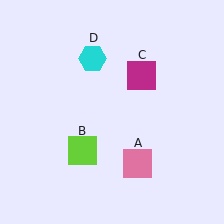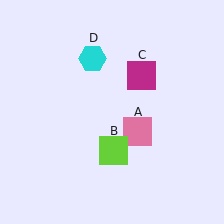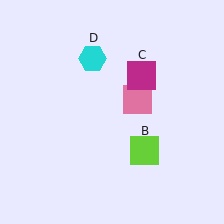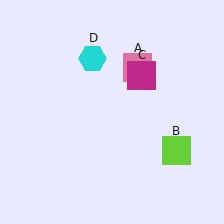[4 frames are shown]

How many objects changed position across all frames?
2 objects changed position: pink square (object A), lime square (object B).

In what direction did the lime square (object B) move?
The lime square (object B) moved right.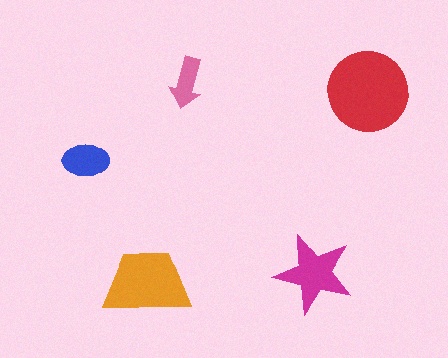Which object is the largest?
The red circle.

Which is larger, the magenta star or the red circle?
The red circle.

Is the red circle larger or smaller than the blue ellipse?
Larger.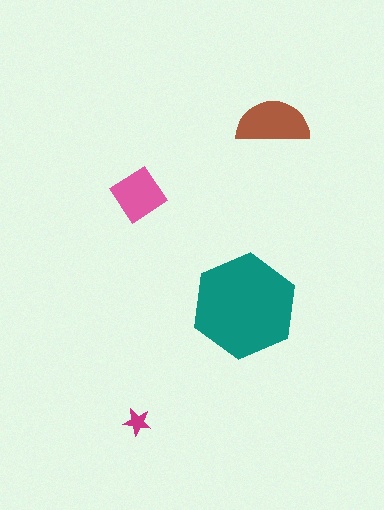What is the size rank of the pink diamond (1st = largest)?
3rd.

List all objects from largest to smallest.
The teal hexagon, the brown semicircle, the pink diamond, the magenta star.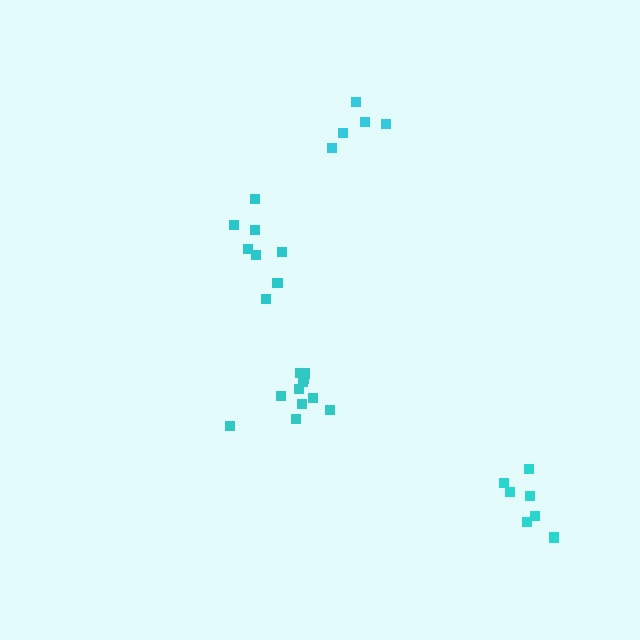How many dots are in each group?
Group 1: 7 dots, Group 2: 11 dots, Group 3: 5 dots, Group 4: 8 dots (31 total).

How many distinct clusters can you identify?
There are 4 distinct clusters.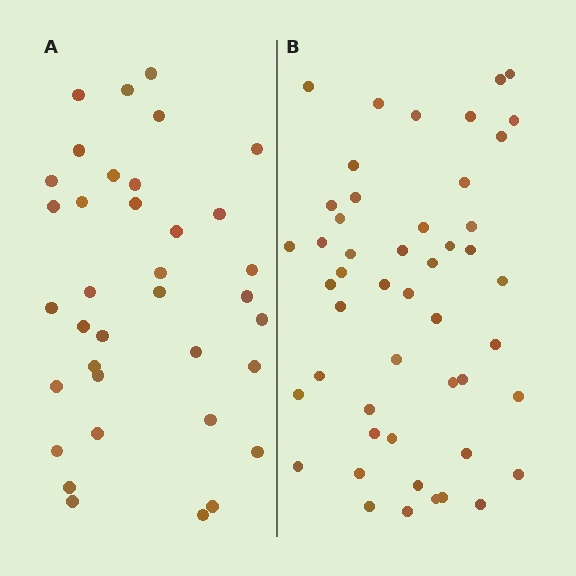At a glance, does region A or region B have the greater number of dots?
Region B (the right region) has more dots.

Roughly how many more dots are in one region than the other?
Region B has approximately 15 more dots than region A.